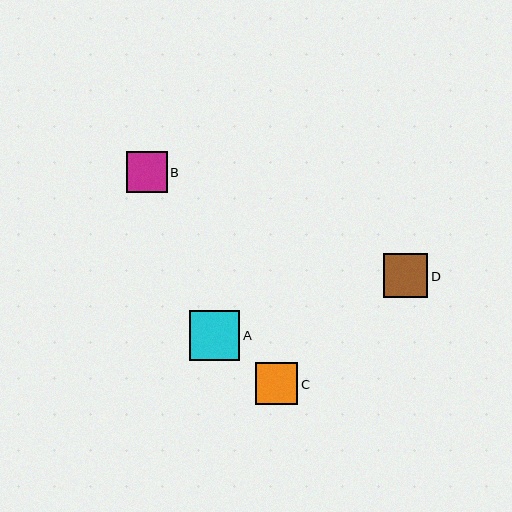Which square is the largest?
Square A is the largest with a size of approximately 50 pixels.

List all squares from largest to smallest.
From largest to smallest: A, D, C, B.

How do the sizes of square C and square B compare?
Square C and square B are approximately the same size.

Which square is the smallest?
Square B is the smallest with a size of approximately 41 pixels.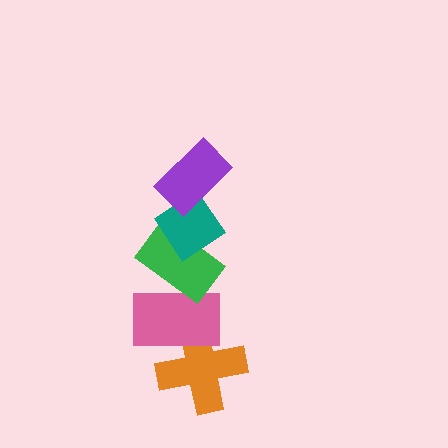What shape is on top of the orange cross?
The pink rectangle is on top of the orange cross.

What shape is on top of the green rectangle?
The teal diamond is on top of the green rectangle.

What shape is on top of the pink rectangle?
The green rectangle is on top of the pink rectangle.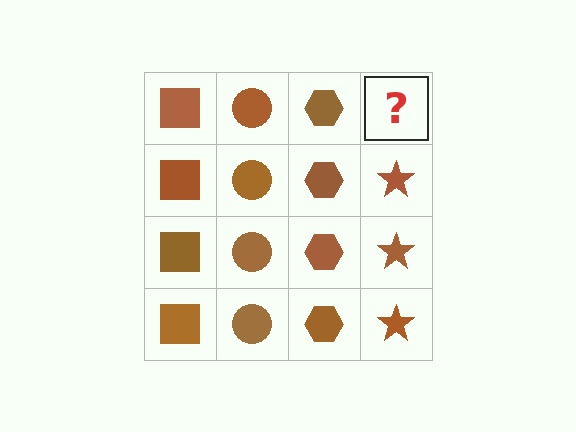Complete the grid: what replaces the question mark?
The question mark should be replaced with a brown star.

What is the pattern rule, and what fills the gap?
The rule is that each column has a consistent shape. The gap should be filled with a brown star.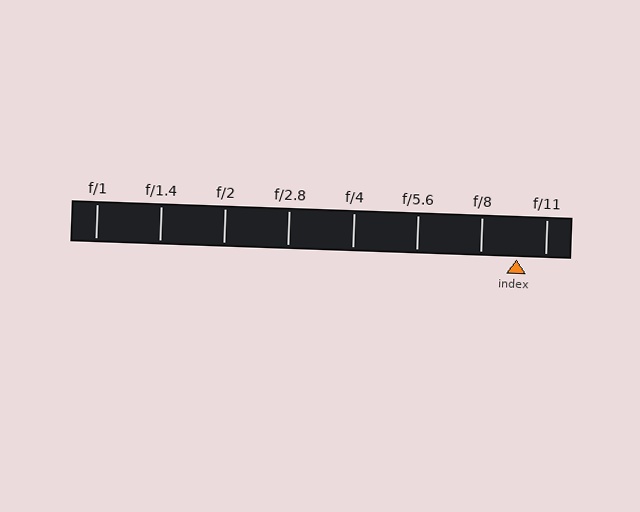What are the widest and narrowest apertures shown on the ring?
The widest aperture shown is f/1 and the narrowest is f/11.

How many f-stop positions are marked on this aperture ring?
There are 8 f-stop positions marked.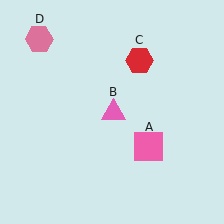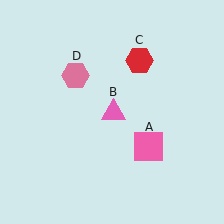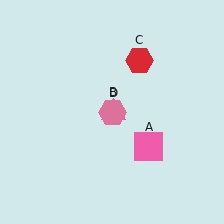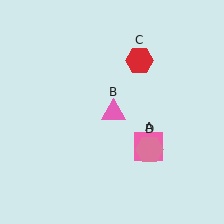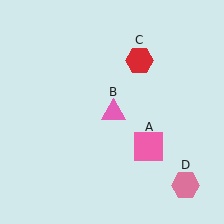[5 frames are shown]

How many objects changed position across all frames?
1 object changed position: pink hexagon (object D).